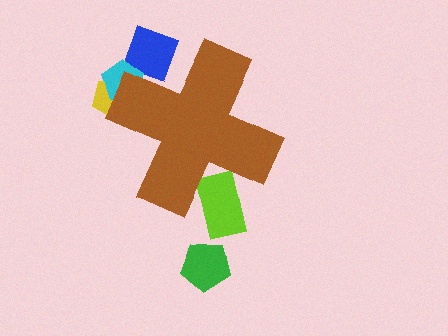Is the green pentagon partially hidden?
No, the green pentagon is fully visible.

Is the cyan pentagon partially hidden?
Yes, the cyan pentagon is partially hidden behind the brown cross.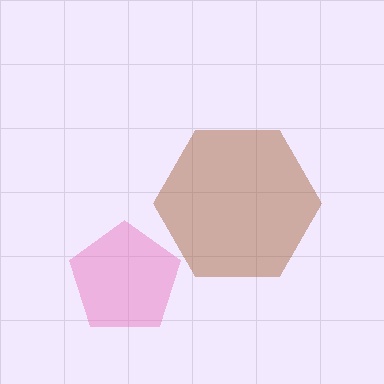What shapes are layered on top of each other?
The layered shapes are: a pink pentagon, a brown hexagon.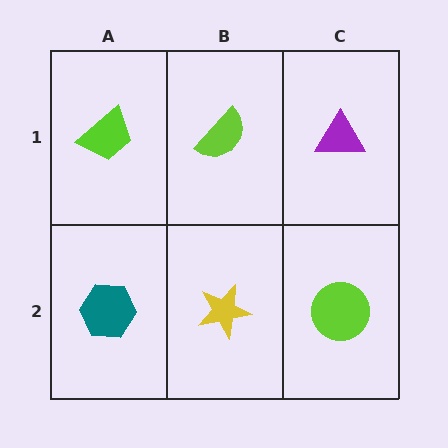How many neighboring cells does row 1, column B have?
3.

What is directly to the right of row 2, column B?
A lime circle.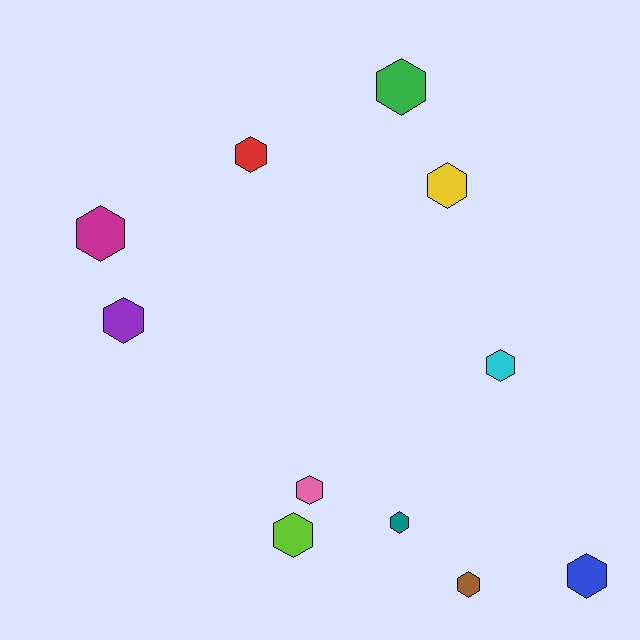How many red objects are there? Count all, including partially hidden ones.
There is 1 red object.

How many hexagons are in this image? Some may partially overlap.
There are 11 hexagons.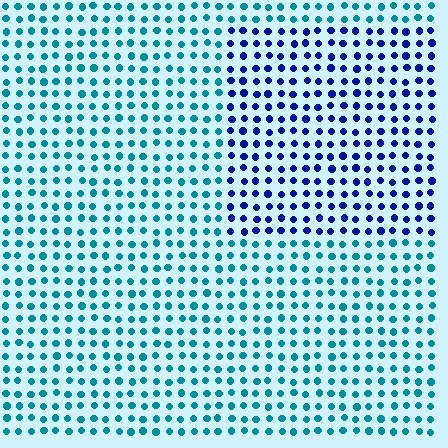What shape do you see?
I see a rectangle.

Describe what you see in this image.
The image is filled with small teal elements in a uniform arrangement. A rectangle-shaped region is visible where the elements are tinted to a slightly different hue, forming a subtle color boundary.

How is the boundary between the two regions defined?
The boundary is defined purely by a slight shift in hue (about 48 degrees). Spacing, size, and orientation are identical on both sides.